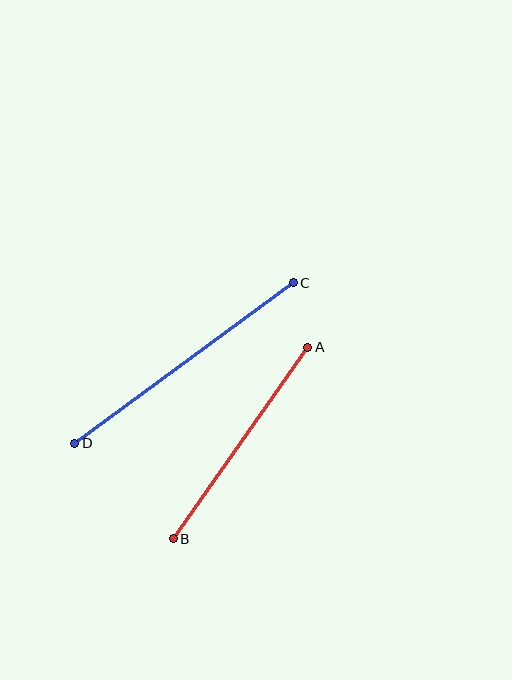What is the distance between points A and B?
The distance is approximately 234 pixels.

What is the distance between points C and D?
The distance is approximately 271 pixels.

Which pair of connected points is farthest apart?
Points C and D are farthest apart.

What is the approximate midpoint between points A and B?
The midpoint is at approximately (241, 443) pixels.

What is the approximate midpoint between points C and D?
The midpoint is at approximately (184, 363) pixels.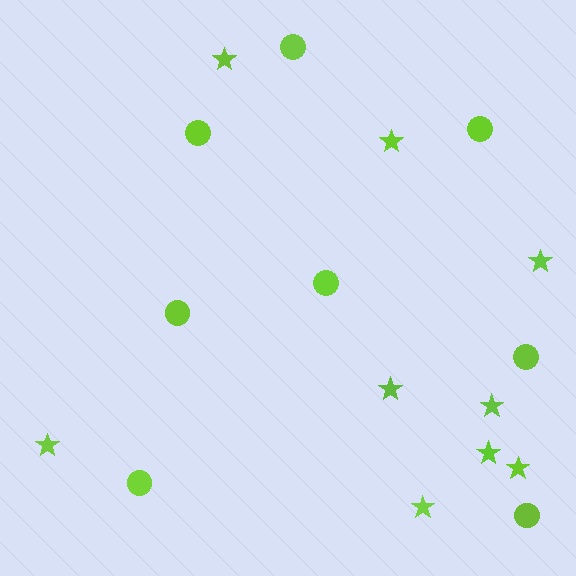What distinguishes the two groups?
There are 2 groups: one group of circles (8) and one group of stars (9).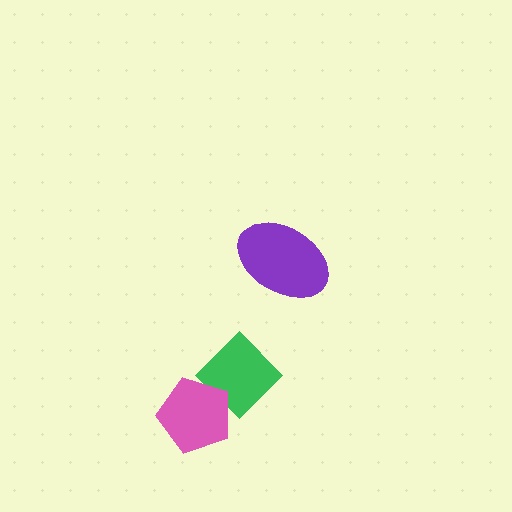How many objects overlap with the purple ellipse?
0 objects overlap with the purple ellipse.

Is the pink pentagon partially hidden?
No, no other shape covers it.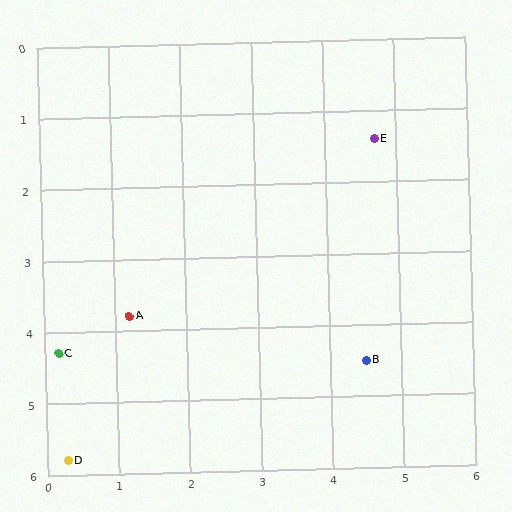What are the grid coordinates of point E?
Point E is at approximately (4.7, 1.4).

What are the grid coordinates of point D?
Point D is at approximately (0.3, 5.8).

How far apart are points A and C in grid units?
Points A and C are about 1.1 grid units apart.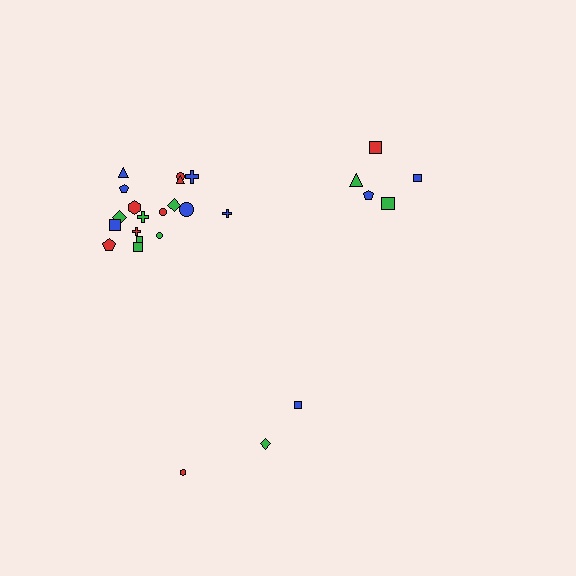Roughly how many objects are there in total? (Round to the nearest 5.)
Roughly 25 objects in total.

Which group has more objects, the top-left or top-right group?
The top-left group.